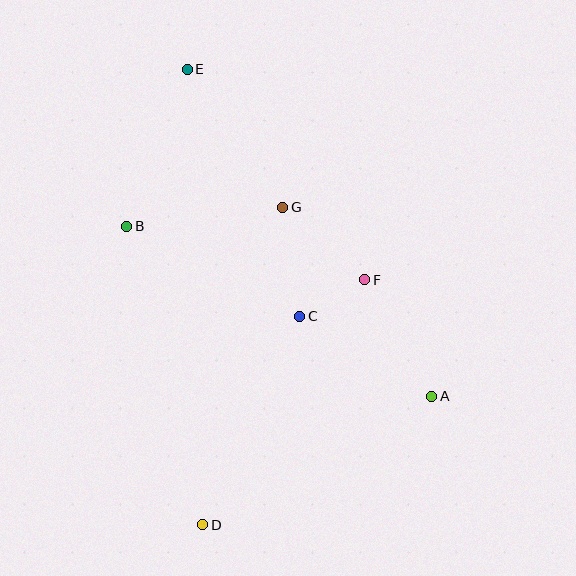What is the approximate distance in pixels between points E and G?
The distance between E and G is approximately 168 pixels.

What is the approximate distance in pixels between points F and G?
The distance between F and G is approximately 110 pixels.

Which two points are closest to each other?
Points C and F are closest to each other.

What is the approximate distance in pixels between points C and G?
The distance between C and G is approximately 110 pixels.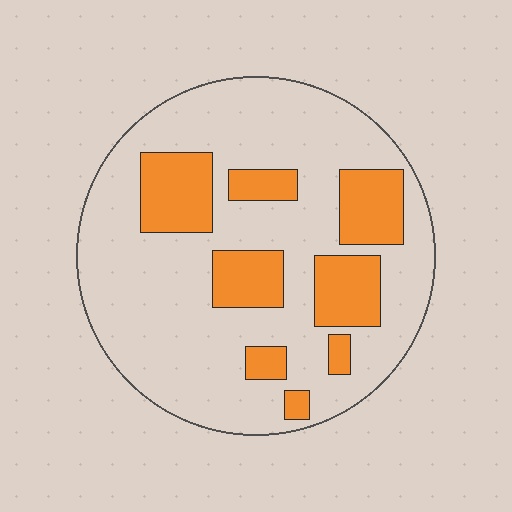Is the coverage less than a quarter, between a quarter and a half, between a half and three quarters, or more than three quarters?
Less than a quarter.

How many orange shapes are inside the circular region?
8.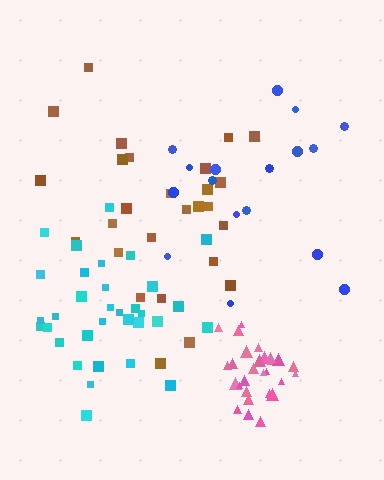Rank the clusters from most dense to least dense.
pink, cyan, brown, blue.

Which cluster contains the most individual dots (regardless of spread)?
Cyan (35).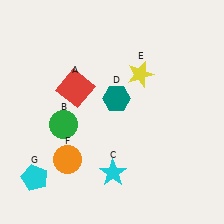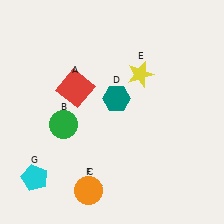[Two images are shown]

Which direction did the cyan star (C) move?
The cyan star (C) moved left.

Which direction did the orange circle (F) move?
The orange circle (F) moved down.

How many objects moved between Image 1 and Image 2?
2 objects moved between the two images.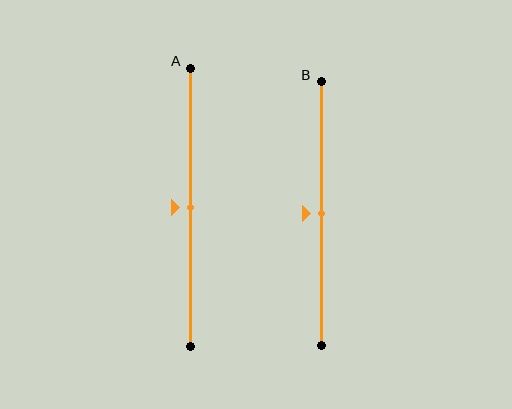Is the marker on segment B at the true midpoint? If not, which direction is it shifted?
Yes, the marker on segment B is at the true midpoint.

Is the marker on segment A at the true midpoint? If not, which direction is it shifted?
Yes, the marker on segment A is at the true midpoint.